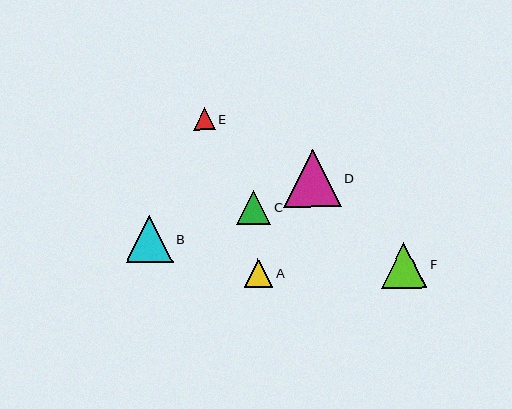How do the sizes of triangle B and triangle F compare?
Triangle B and triangle F are approximately the same size.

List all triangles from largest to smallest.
From largest to smallest: D, B, F, C, A, E.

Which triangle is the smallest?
Triangle E is the smallest with a size of approximately 22 pixels.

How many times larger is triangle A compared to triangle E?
Triangle A is approximately 1.3 times the size of triangle E.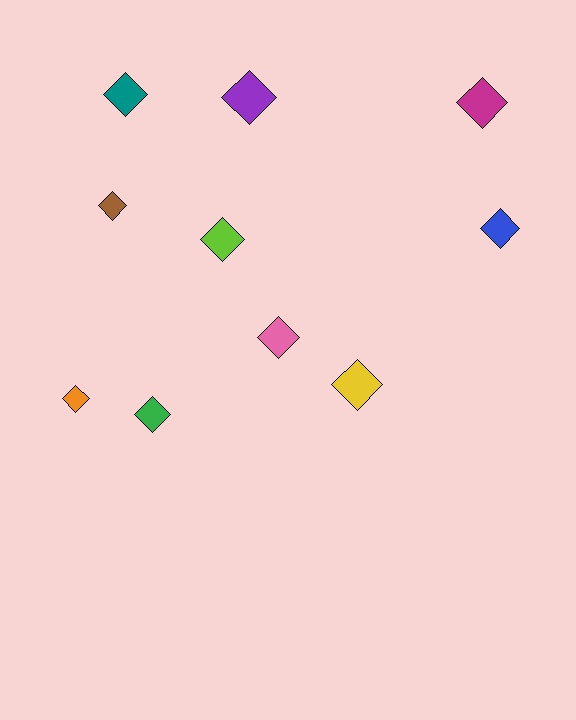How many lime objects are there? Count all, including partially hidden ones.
There is 1 lime object.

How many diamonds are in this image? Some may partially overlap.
There are 10 diamonds.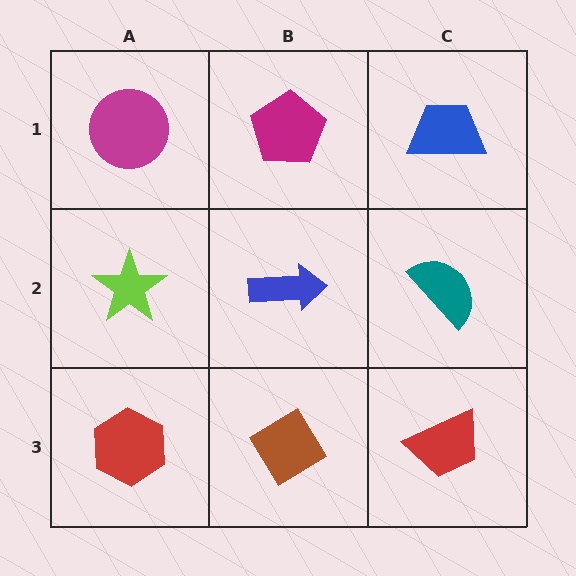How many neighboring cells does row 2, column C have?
3.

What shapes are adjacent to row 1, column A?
A lime star (row 2, column A), a magenta pentagon (row 1, column B).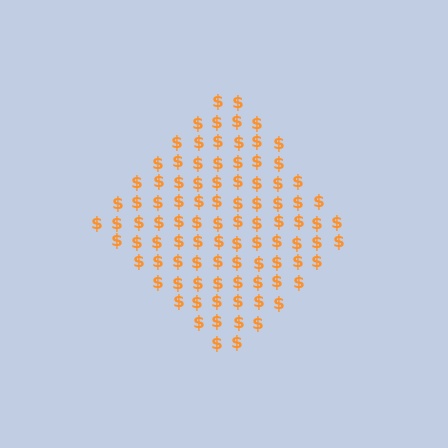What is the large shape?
The large shape is a diamond.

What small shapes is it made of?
It is made of small dollar signs.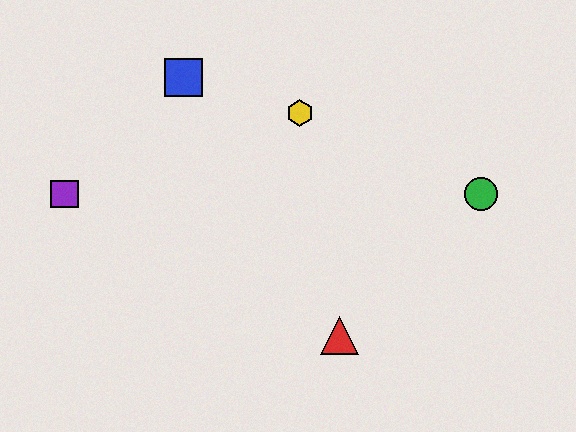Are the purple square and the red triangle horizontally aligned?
No, the purple square is at y≈194 and the red triangle is at y≈336.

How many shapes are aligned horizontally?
2 shapes (the green circle, the purple square) are aligned horizontally.